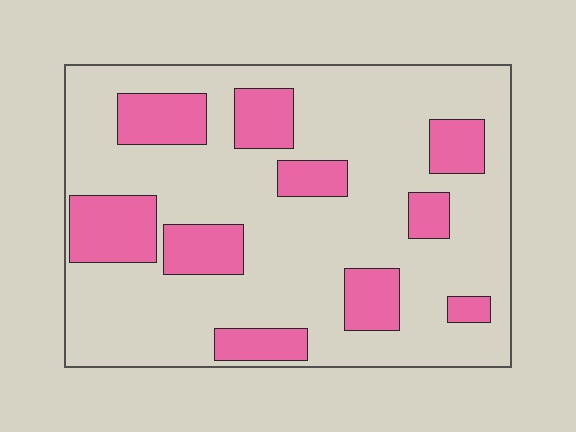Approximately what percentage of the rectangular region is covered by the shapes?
Approximately 25%.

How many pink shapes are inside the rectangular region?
10.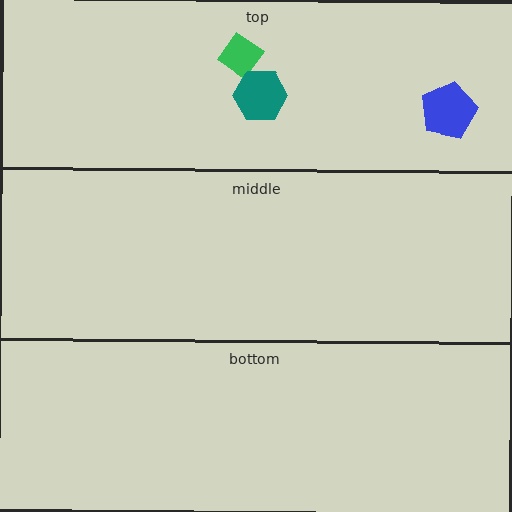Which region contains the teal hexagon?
The top region.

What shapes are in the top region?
The green diamond, the blue pentagon, the teal hexagon.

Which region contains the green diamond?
The top region.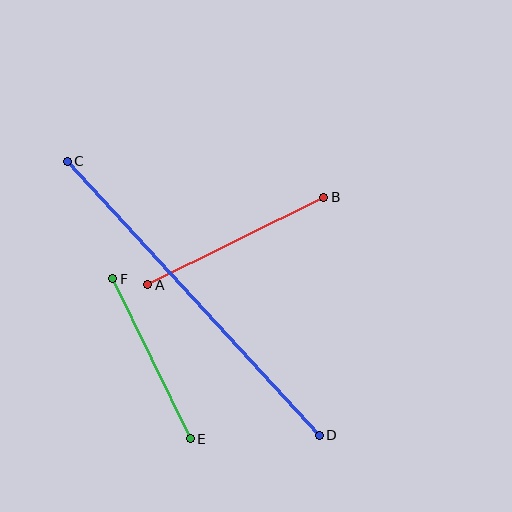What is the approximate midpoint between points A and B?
The midpoint is at approximately (236, 241) pixels.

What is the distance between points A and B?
The distance is approximately 197 pixels.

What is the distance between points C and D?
The distance is approximately 372 pixels.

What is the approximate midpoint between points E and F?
The midpoint is at approximately (151, 359) pixels.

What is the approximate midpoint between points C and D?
The midpoint is at approximately (193, 298) pixels.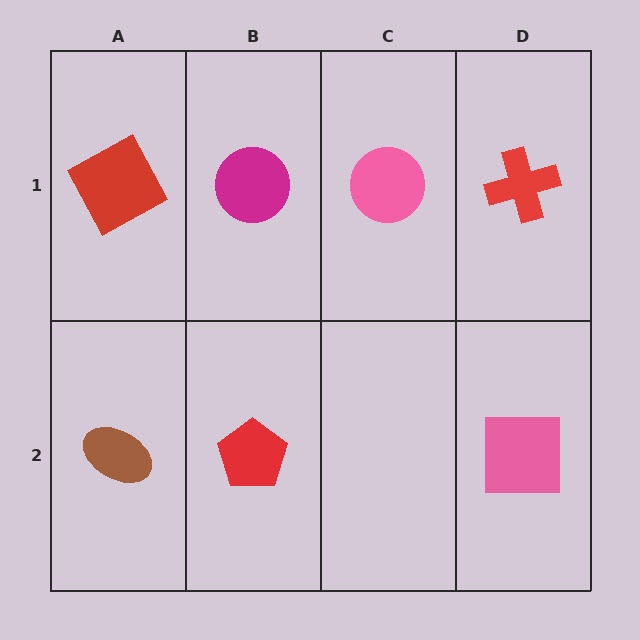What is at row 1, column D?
A red cross.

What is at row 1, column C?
A pink circle.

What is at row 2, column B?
A red pentagon.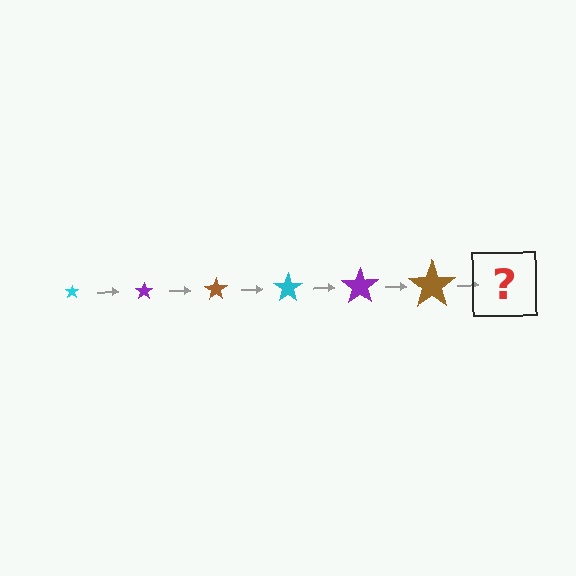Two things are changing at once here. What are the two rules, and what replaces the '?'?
The two rules are that the star grows larger each step and the color cycles through cyan, purple, and brown. The '?' should be a cyan star, larger than the previous one.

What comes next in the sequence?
The next element should be a cyan star, larger than the previous one.